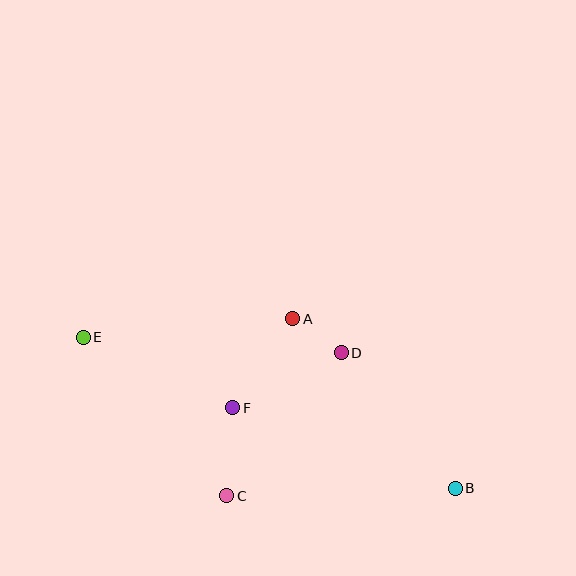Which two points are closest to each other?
Points A and D are closest to each other.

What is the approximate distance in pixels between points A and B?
The distance between A and B is approximately 235 pixels.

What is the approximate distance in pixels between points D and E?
The distance between D and E is approximately 259 pixels.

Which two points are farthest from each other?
Points B and E are farthest from each other.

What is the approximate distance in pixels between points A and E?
The distance between A and E is approximately 210 pixels.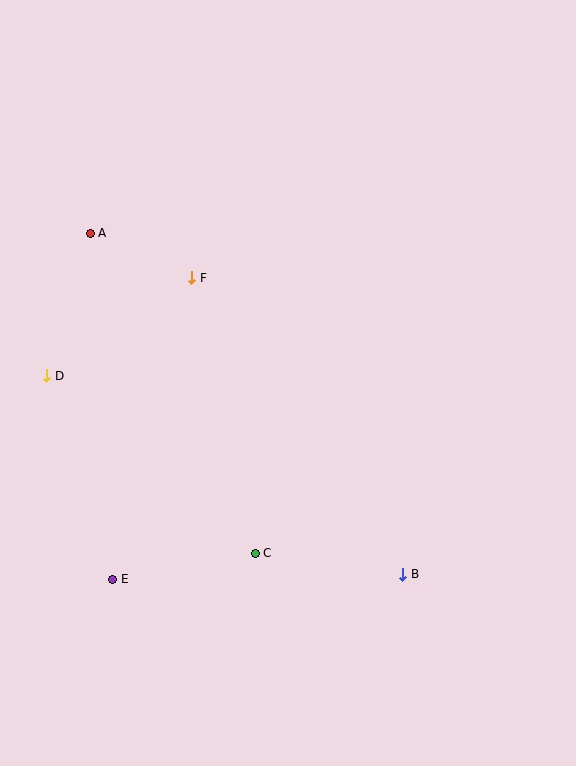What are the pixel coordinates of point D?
Point D is at (47, 376).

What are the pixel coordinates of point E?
Point E is at (113, 579).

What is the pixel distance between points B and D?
The distance between B and D is 408 pixels.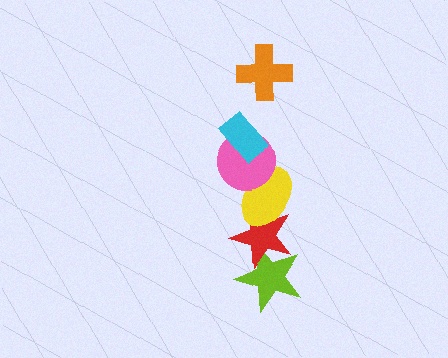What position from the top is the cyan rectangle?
The cyan rectangle is 2nd from the top.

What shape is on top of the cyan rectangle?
The orange cross is on top of the cyan rectangle.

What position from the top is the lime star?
The lime star is 6th from the top.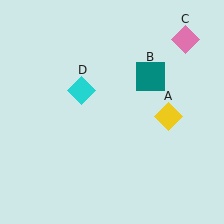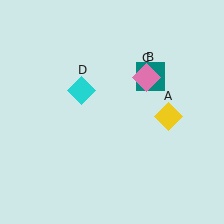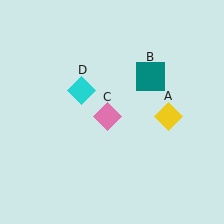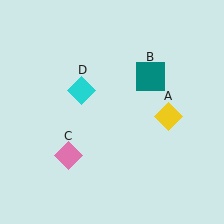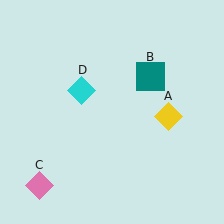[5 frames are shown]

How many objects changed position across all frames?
1 object changed position: pink diamond (object C).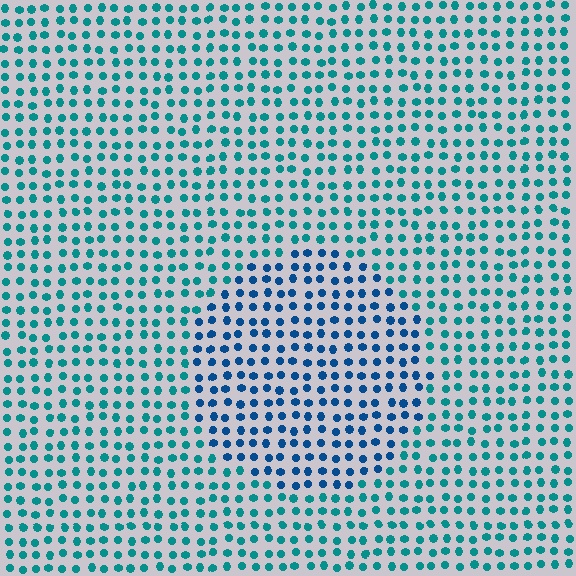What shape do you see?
I see a circle.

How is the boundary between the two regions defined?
The boundary is defined purely by a slight shift in hue (about 32 degrees). Spacing, size, and orientation are identical on both sides.